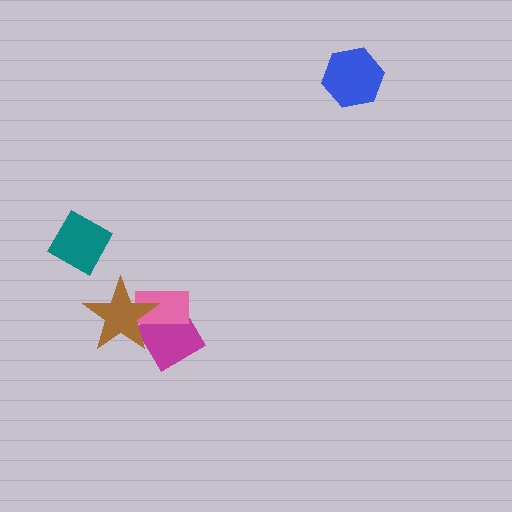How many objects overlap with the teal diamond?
0 objects overlap with the teal diamond.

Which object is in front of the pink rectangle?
The brown star is in front of the pink rectangle.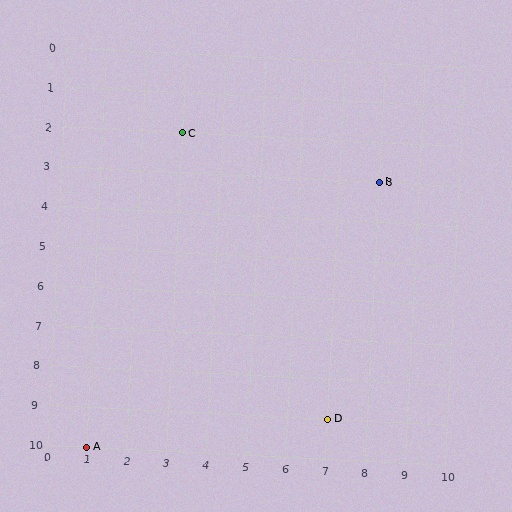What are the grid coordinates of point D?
Point D is at grid coordinates (7, 9).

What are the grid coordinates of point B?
Point B is at grid coordinates (8, 3).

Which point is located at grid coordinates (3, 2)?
Point C is at (3, 2).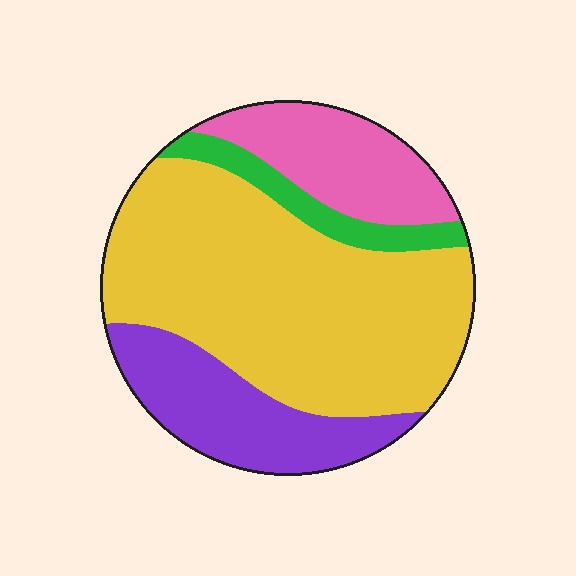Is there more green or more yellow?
Yellow.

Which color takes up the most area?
Yellow, at roughly 55%.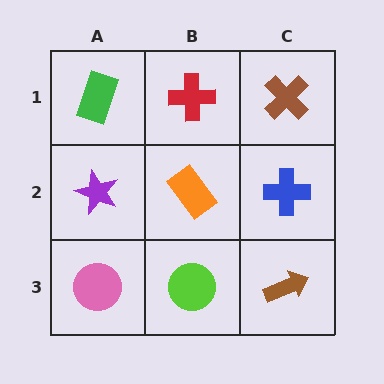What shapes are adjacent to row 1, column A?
A purple star (row 2, column A), a red cross (row 1, column B).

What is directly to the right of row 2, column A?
An orange rectangle.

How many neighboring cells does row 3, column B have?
3.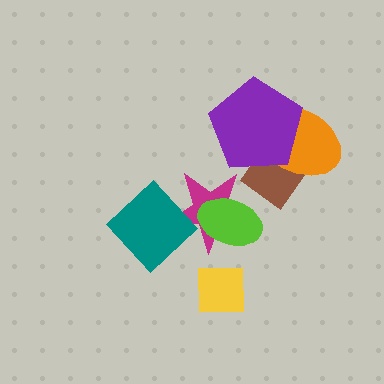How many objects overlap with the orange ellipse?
2 objects overlap with the orange ellipse.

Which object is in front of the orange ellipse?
The purple pentagon is in front of the orange ellipse.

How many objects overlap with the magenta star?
2 objects overlap with the magenta star.